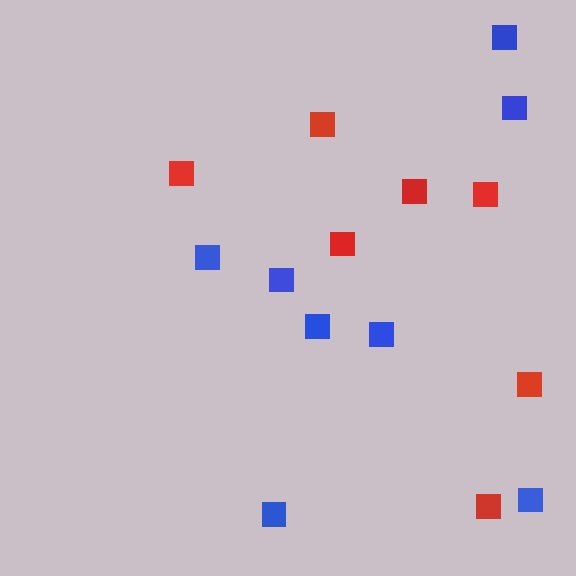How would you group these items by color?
There are 2 groups: one group of red squares (7) and one group of blue squares (8).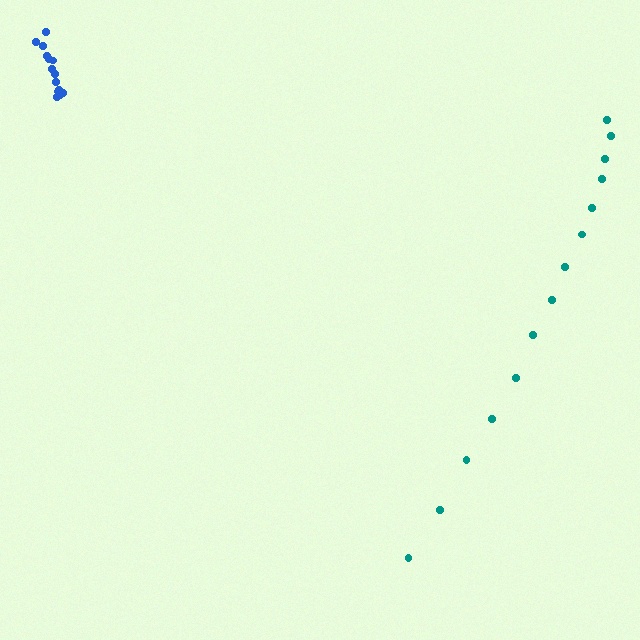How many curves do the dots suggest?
There are 2 distinct paths.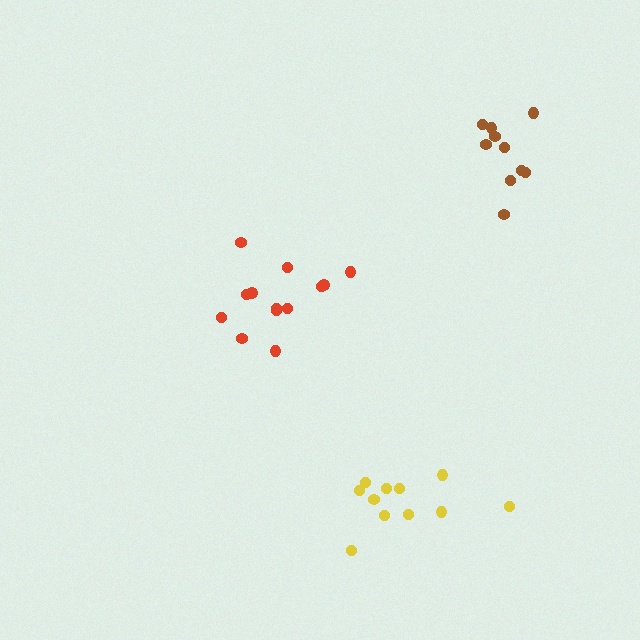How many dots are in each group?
Group 1: 13 dots, Group 2: 11 dots, Group 3: 11 dots (35 total).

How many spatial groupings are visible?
There are 3 spatial groupings.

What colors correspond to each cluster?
The clusters are colored: red, yellow, brown.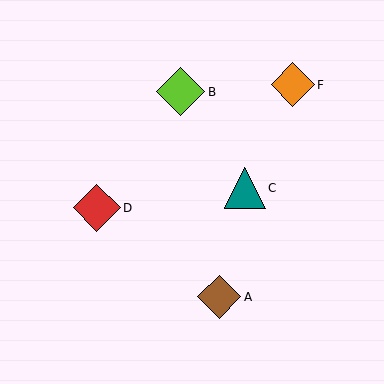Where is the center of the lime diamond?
The center of the lime diamond is at (181, 92).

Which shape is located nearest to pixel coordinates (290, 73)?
The orange diamond (labeled F) at (293, 85) is nearest to that location.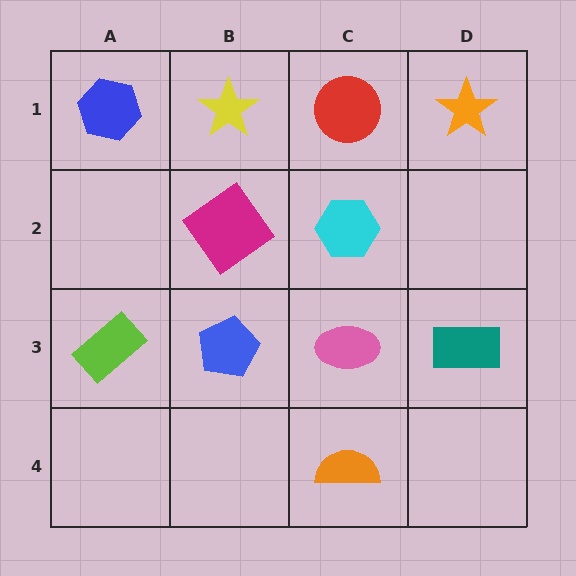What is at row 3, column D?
A teal rectangle.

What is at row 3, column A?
A lime rectangle.